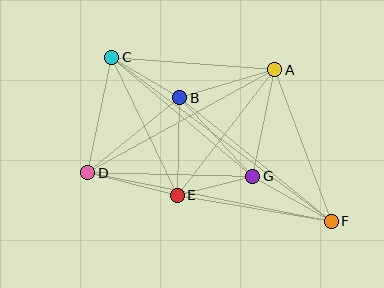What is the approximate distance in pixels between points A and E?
The distance between A and E is approximately 159 pixels.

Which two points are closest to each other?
Points E and G are closest to each other.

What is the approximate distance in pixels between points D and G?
The distance between D and G is approximately 165 pixels.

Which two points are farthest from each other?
Points C and F are farthest from each other.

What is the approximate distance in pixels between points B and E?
The distance between B and E is approximately 97 pixels.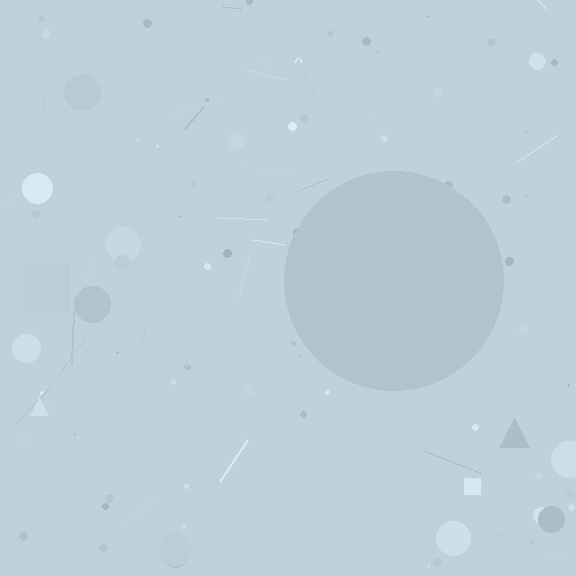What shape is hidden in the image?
A circle is hidden in the image.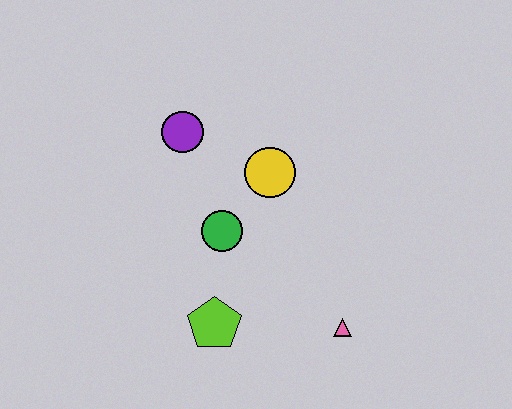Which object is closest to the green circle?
The yellow circle is closest to the green circle.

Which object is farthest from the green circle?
The pink triangle is farthest from the green circle.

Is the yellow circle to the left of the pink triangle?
Yes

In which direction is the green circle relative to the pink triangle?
The green circle is to the left of the pink triangle.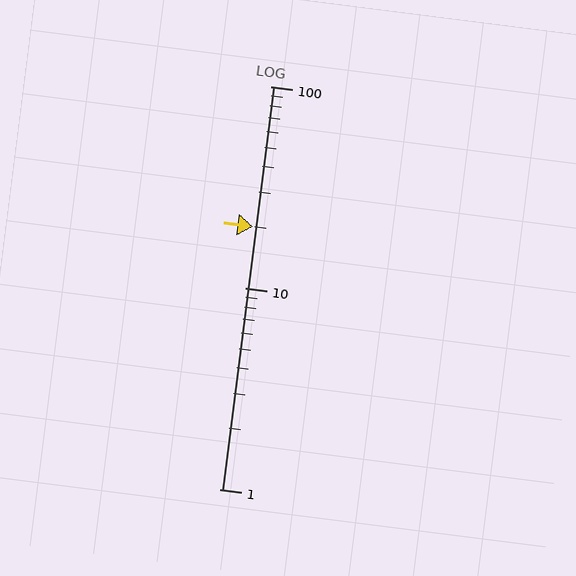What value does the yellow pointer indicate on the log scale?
The pointer indicates approximately 20.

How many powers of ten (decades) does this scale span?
The scale spans 2 decades, from 1 to 100.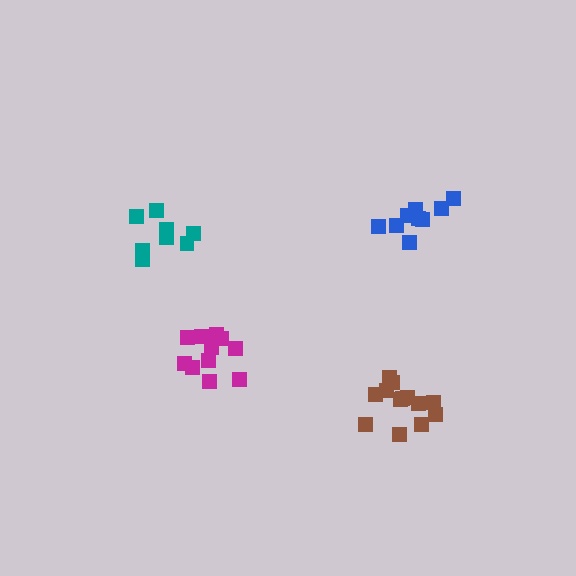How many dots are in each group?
Group 1: 11 dots, Group 2: 9 dots, Group 3: 8 dots, Group 4: 13 dots (41 total).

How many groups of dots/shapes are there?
There are 4 groups.